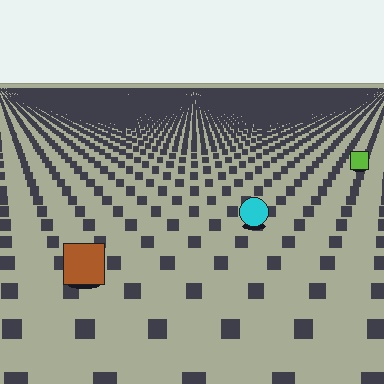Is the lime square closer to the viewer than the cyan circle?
No. The cyan circle is closer — you can tell from the texture gradient: the ground texture is coarser near it.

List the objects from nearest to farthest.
From nearest to farthest: the brown square, the cyan circle, the lime square.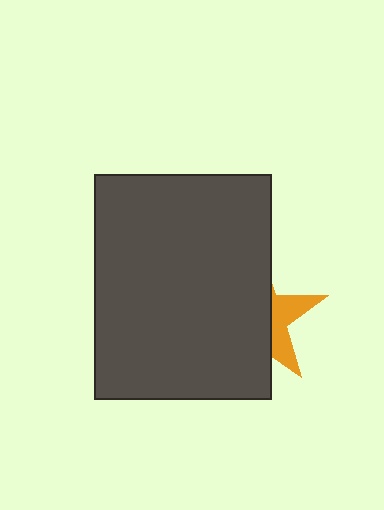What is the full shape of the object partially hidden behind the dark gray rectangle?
The partially hidden object is an orange star.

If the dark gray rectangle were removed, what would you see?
You would see the complete orange star.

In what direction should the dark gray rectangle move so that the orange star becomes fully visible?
The dark gray rectangle should move left. That is the shortest direction to clear the overlap and leave the orange star fully visible.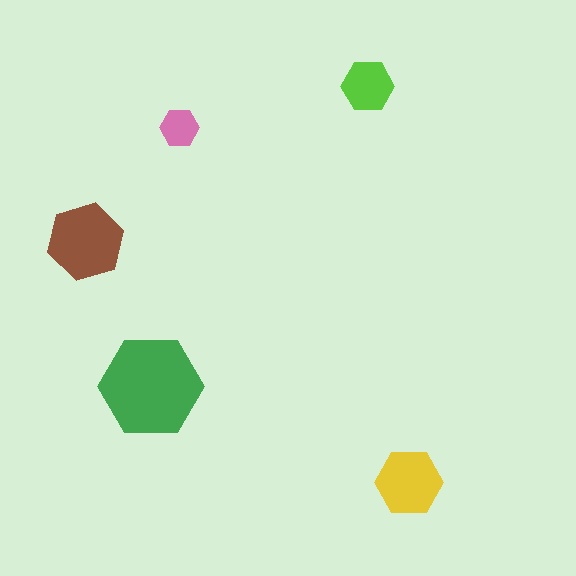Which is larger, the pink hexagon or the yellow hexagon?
The yellow one.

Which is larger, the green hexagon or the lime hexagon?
The green one.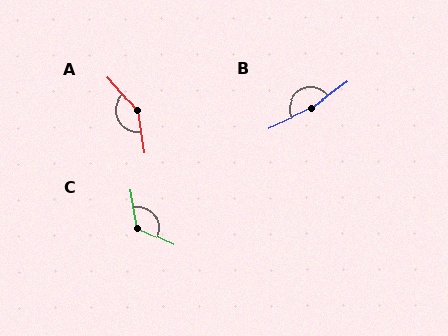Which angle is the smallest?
C, at approximately 125 degrees.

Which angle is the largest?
B, at approximately 168 degrees.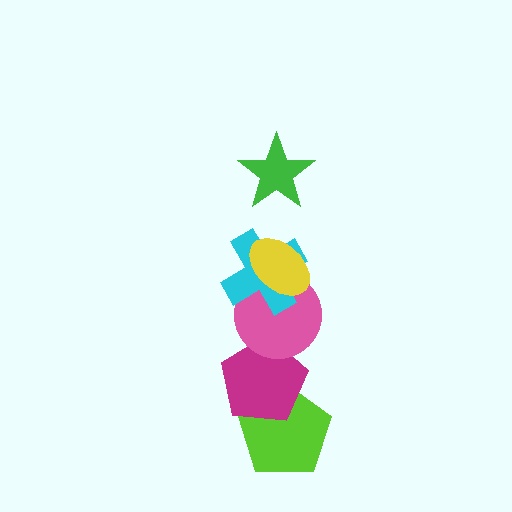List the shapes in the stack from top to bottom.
From top to bottom: the green star, the yellow ellipse, the cyan cross, the pink circle, the magenta pentagon, the lime pentagon.